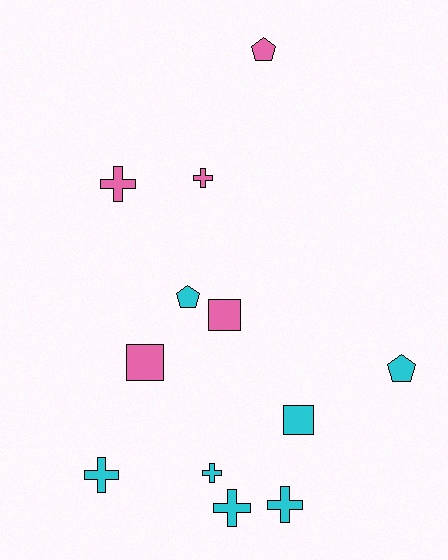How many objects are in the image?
There are 12 objects.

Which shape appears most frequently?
Cross, with 6 objects.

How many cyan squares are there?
There is 1 cyan square.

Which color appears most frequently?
Cyan, with 7 objects.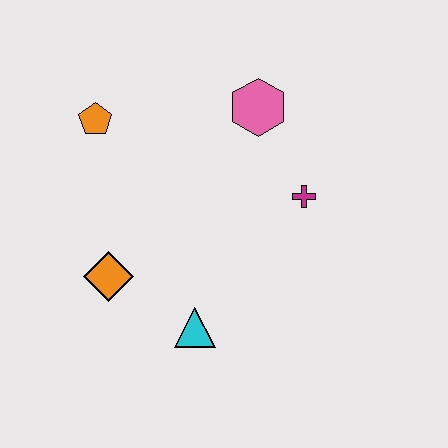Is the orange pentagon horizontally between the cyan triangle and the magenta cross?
No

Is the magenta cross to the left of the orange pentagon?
No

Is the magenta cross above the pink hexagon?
No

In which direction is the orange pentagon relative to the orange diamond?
The orange pentagon is above the orange diamond.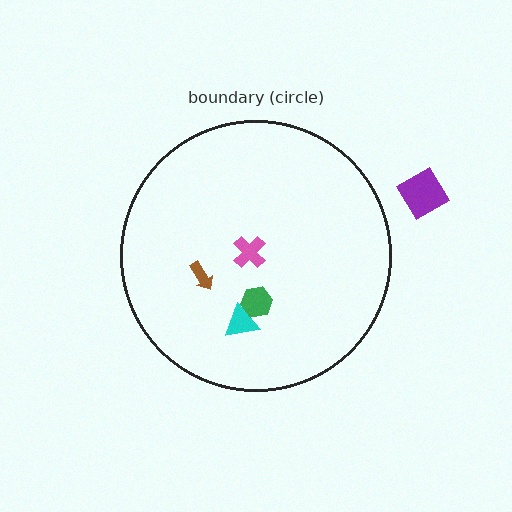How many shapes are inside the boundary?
4 inside, 1 outside.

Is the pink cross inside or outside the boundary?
Inside.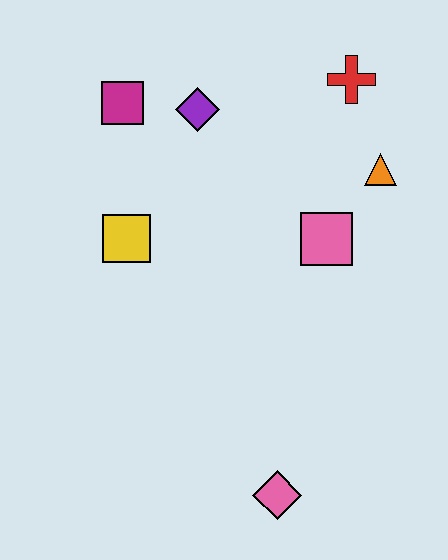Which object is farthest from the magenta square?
The pink diamond is farthest from the magenta square.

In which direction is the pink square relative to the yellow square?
The pink square is to the right of the yellow square.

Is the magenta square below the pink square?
No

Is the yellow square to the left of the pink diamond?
Yes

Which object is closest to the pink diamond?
The pink square is closest to the pink diamond.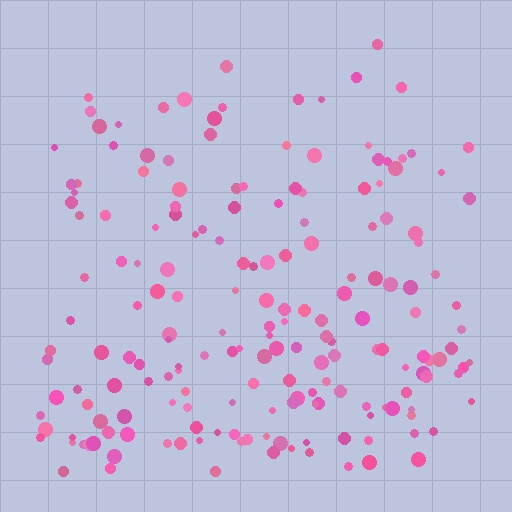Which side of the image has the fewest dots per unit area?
The top.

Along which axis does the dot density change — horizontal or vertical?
Vertical.